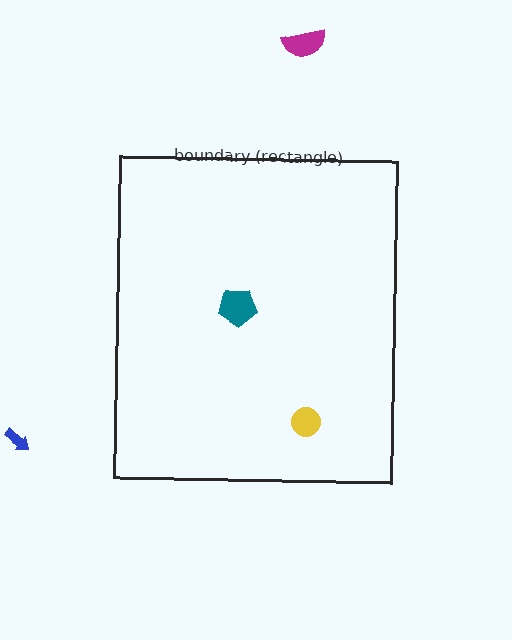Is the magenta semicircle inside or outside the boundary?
Outside.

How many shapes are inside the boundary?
2 inside, 2 outside.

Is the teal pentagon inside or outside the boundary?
Inside.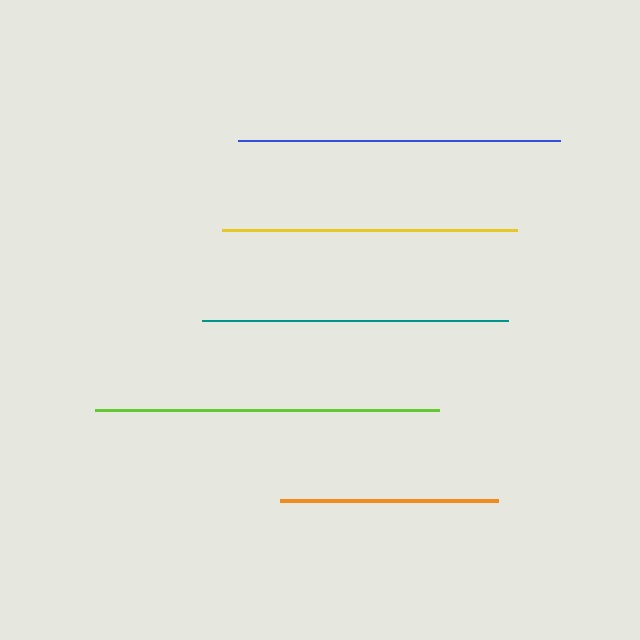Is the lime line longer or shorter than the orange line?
The lime line is longer than the orange line.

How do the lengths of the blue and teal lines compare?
The blue and teal lines are approximately the same length.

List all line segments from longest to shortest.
From longest to shortest: lime, blue, teal, yellow, orange.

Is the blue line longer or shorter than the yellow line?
The blue line is longer than the yellow line.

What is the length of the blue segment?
The blue segment is approximately 322 pixels long.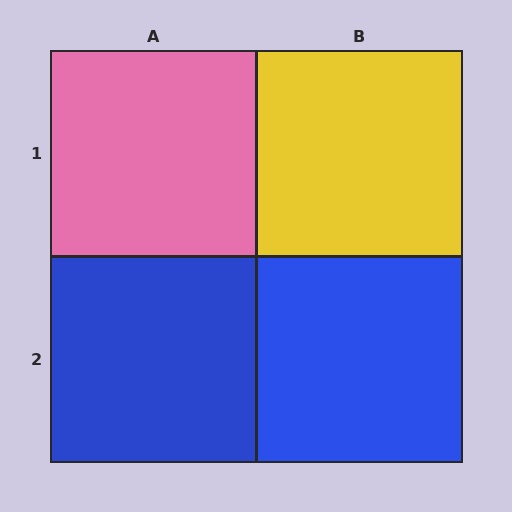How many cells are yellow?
1 cell is yellow.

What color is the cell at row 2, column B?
Blue.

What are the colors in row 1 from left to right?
Pink, yellow.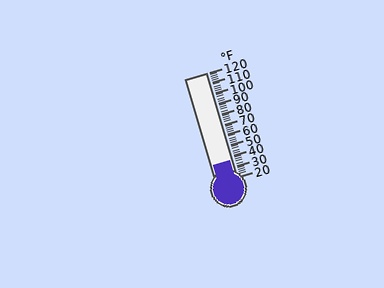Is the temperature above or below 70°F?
The temperature is below 70°F.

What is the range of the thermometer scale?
The thermometer scale ranges from 20°F to 120°F.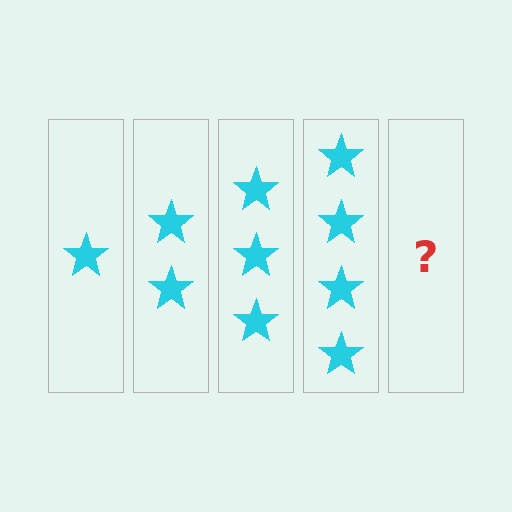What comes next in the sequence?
The next element should be 5 stars.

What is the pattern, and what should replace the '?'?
The pattern is that each step adds one more star. The '?' should be 5 stars.